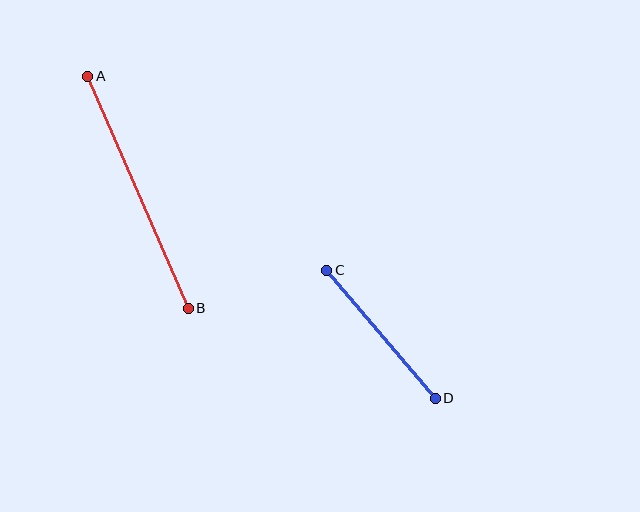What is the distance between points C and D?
The distance is approximately 168 pixels.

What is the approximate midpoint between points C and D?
The midpoint is at approximately (381, 334) pixels.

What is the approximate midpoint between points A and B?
The midpoint is at approximately (138, 192) pixels.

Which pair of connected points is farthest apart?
Points A and B are farthest apart.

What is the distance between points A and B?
The distance is approximately 253 pixels.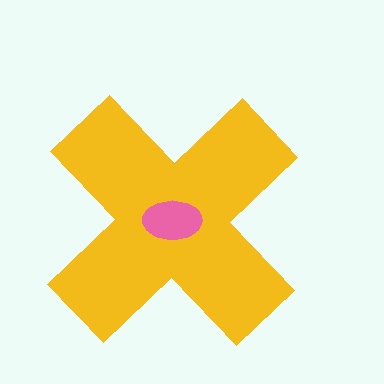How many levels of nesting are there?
2.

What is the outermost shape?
The yellow cross.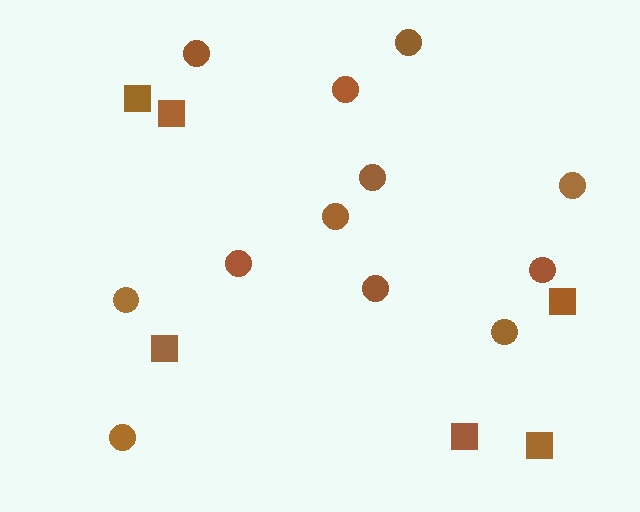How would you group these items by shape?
There are 2 groups: one group of circles (12) and one group of squares (6).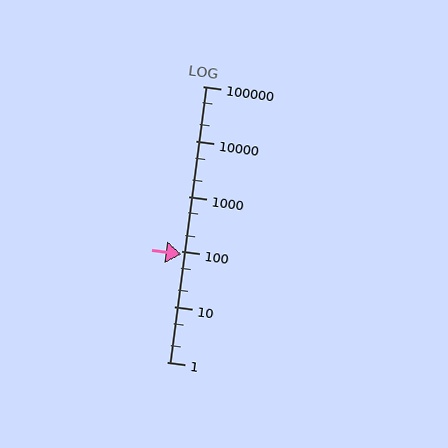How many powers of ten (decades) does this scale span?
The scale spans 5 decades, from 1 to 100000.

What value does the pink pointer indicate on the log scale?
The pointer indicates approximately 88.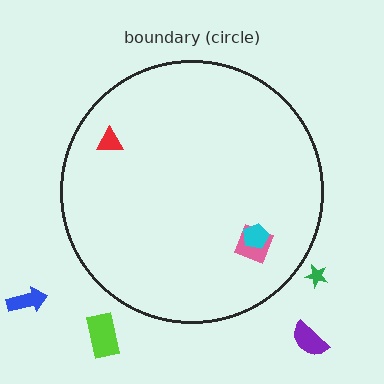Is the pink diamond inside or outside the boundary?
Inside.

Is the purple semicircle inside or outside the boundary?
Outside.